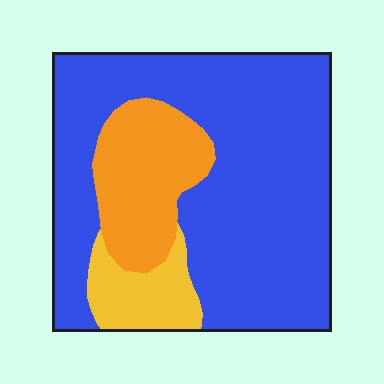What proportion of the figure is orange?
Orange covers around 20% of the figure.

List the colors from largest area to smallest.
From largest to smallest: blue, orange, yellow.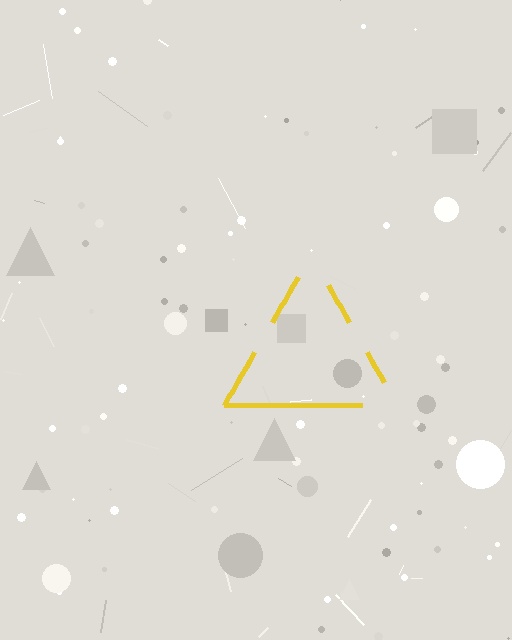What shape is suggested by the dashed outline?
The dashed outline suggests a triangle.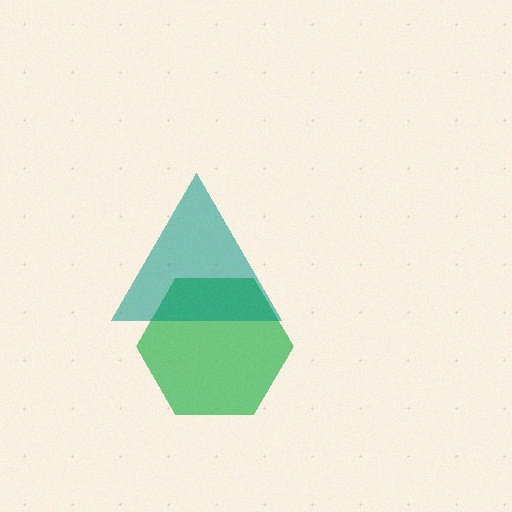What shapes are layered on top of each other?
The layered shapes are: a green hexagon, a teal triangle.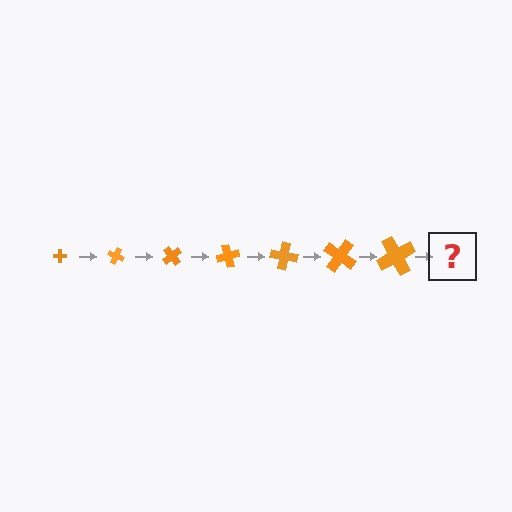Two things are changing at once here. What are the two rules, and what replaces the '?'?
The two rules are that the cross grows larger each step and it rotates 25 degrees each step. The '?' should be a cross, larger than the previous one and rotated 175 degrees from the start.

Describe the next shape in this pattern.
It should be a cross, larger than the previous one and rotated 175 degrees from the start.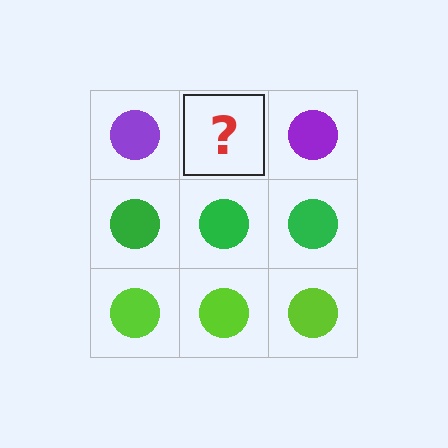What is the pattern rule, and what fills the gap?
The rule is that each row has a consistent color. The gap should be filled with a purple circle.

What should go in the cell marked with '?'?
The missing cell should contain a purple circle.